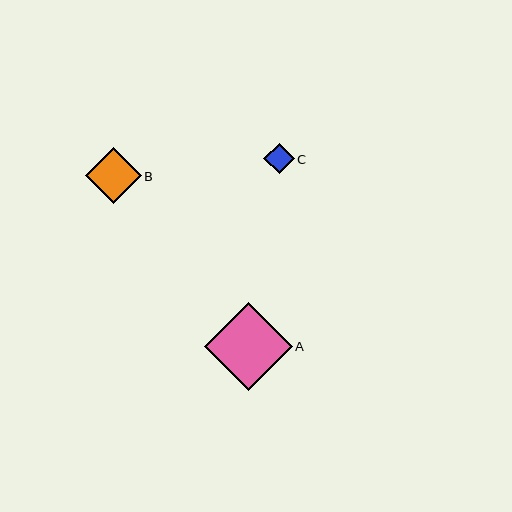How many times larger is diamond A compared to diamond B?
Diamond A is approximately 1.6 times the size of diamond B.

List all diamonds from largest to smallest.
From largest to smallest: A, B, C.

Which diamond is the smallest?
Diamond C is the smallest with a size of approximately 30 pixels.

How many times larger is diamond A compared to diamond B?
Diamond A is approximately 1.6 times the size of diamond B.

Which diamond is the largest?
Diamond A is the largest with a size of approximately 88 pixels.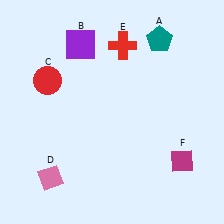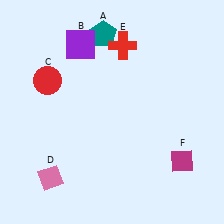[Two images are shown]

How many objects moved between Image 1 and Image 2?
1 object moved between the two images.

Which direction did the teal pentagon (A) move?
The teal pentagon (A) moved left.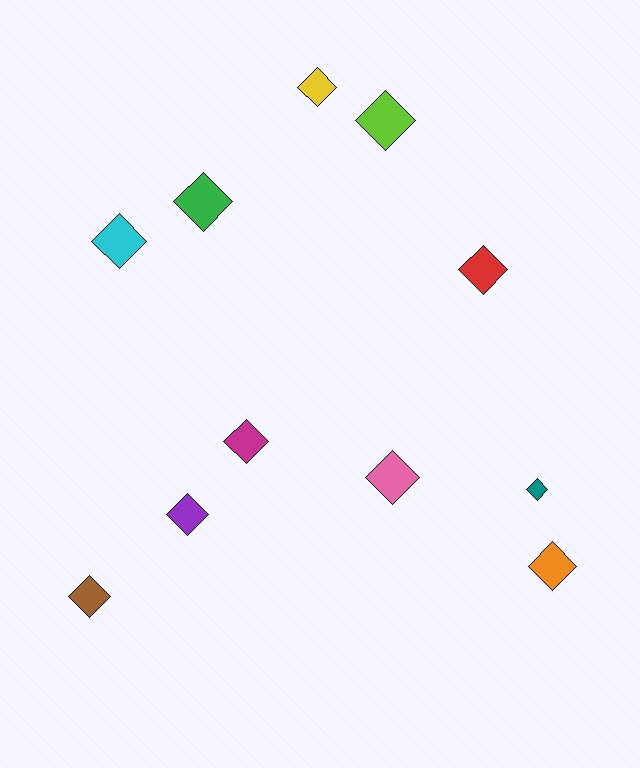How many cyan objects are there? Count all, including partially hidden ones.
There is 1 cyan object.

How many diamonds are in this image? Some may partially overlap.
There are 11 diamonds.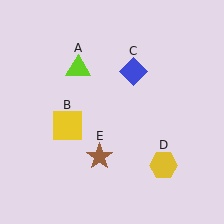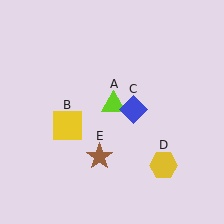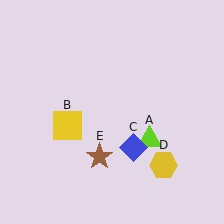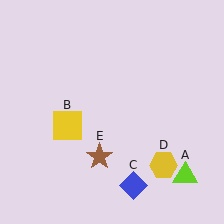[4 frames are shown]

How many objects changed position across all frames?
2 objects changed position: lime triangle (object A), blue diamond (object C).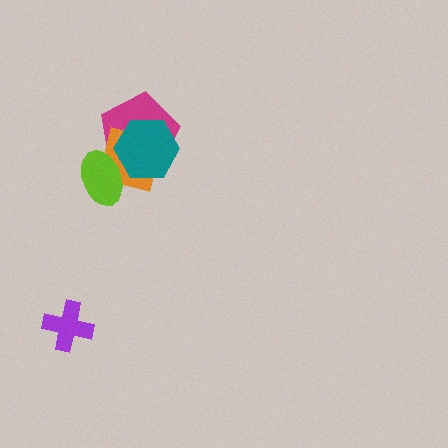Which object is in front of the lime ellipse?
The teal hexagon is in front of the lime ellipse.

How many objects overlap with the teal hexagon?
3 objects overlap with the teal hexagon.